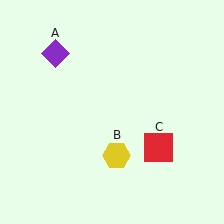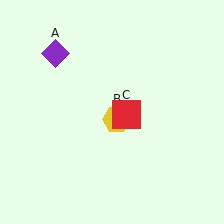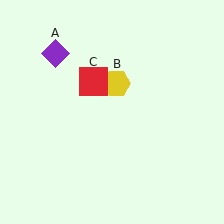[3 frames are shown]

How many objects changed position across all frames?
2 objects changed position: yellow hexagon (object B), red square (object C).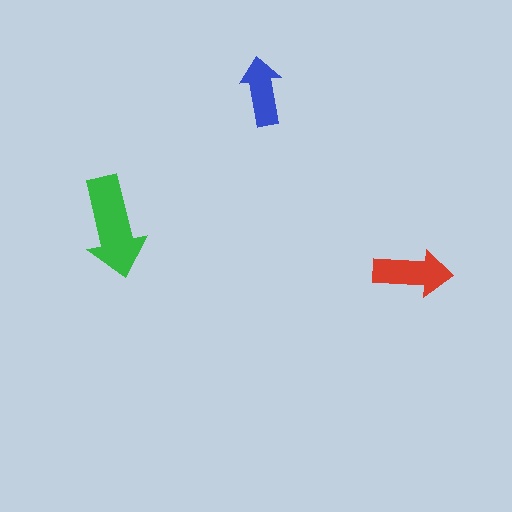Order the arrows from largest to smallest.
the green one, the red one, the blue one.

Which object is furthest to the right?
The red arrow is rightmost.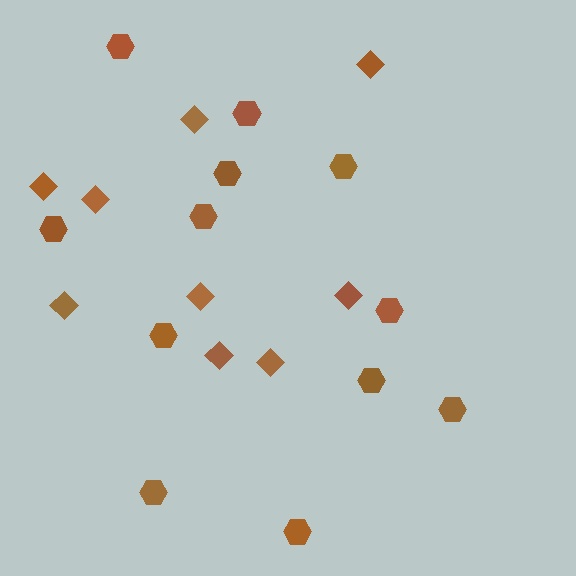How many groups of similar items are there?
There are 2 groups: one group of hexagons (12) and one group of diamonds (9).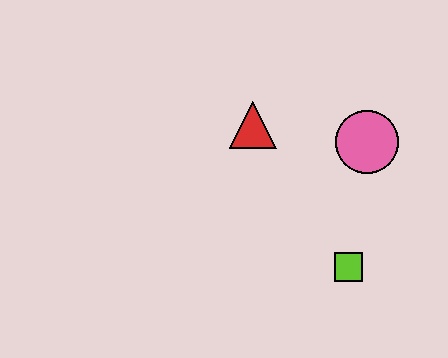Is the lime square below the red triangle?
Yes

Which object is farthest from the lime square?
The red triangle is farthest from the lime square.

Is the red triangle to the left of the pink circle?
Yes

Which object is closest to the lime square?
The pink circle is closest to the lime square.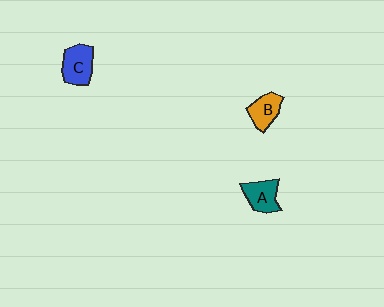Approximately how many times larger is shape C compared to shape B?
Approximately 1.2 times.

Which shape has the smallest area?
Shape B (orange).